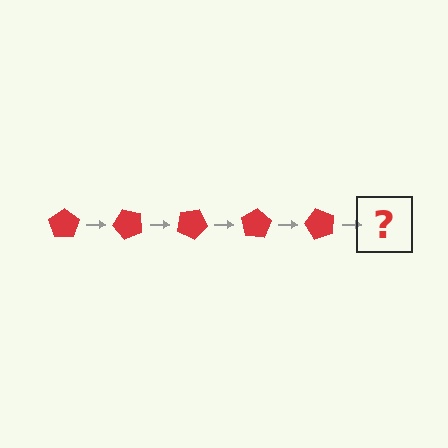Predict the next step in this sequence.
The next step is a red pentagon rotated 250 degrees.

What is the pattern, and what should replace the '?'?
The pattern is that the pentagon rotates 50 degrees each step. The '?' should be a red pentagon rotated 250 degrees.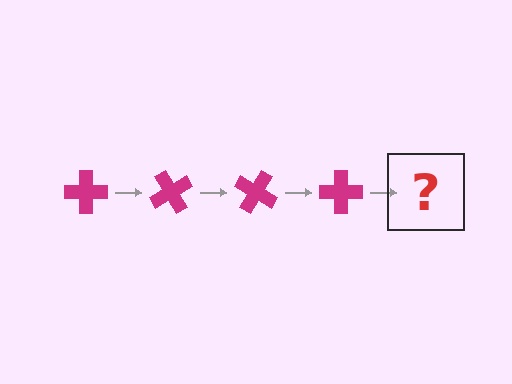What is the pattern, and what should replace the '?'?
The pattern is that the cross rotates 60 degrees each step. The '?' should be a magenta cross rotated 240 degrees.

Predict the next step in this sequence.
The next step is a magenta cross rotated 240 degrees.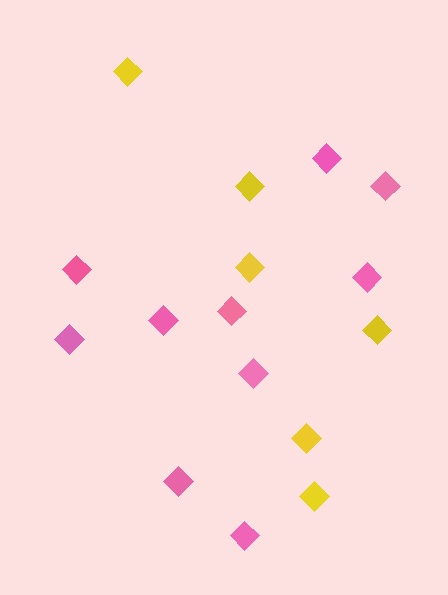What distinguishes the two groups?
There are 2 groups: one group of pink diamonds (10) and one group of yellow diamonds (6).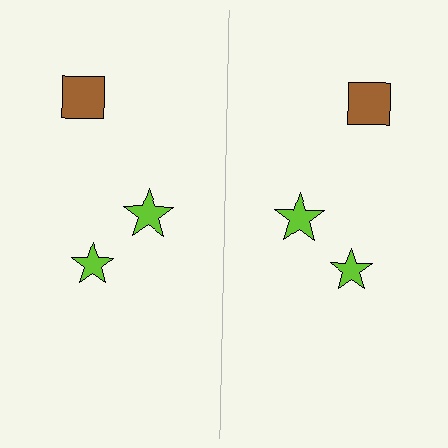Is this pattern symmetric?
Yes, this pattern has bilateral (reflection) symmetry.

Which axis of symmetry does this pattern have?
The pattern has a vertical axis of symmetry running through the center of the image.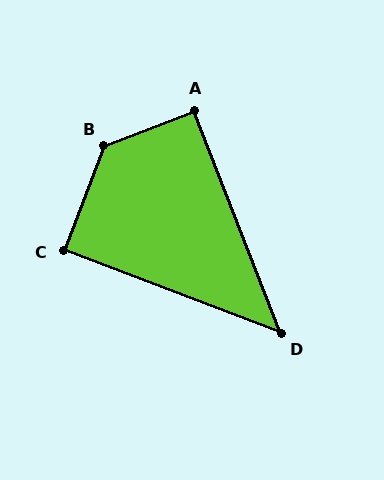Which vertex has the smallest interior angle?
D, at approximately 48 degrees.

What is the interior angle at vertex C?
Approximately 90 degrees (approximately right).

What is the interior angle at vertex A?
Approximately 90 degrees (approximately right).